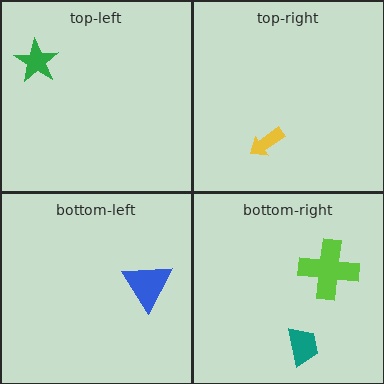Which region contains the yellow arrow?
The top-right region.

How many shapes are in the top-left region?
1.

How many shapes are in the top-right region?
1.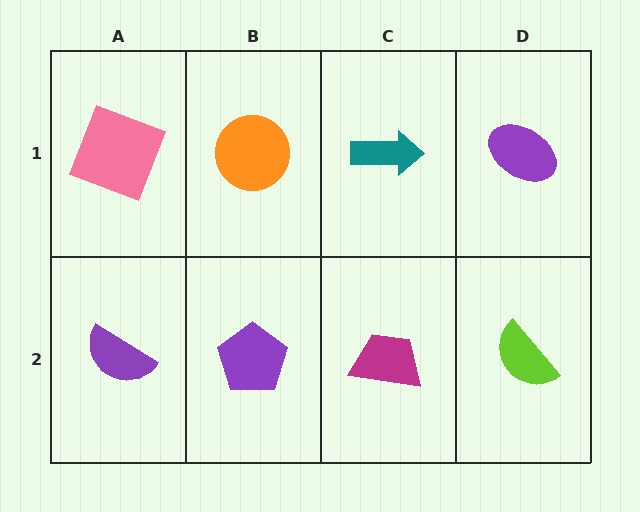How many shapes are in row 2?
4 shapes.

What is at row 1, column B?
An orange circle.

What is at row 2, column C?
A magenta trapezoid.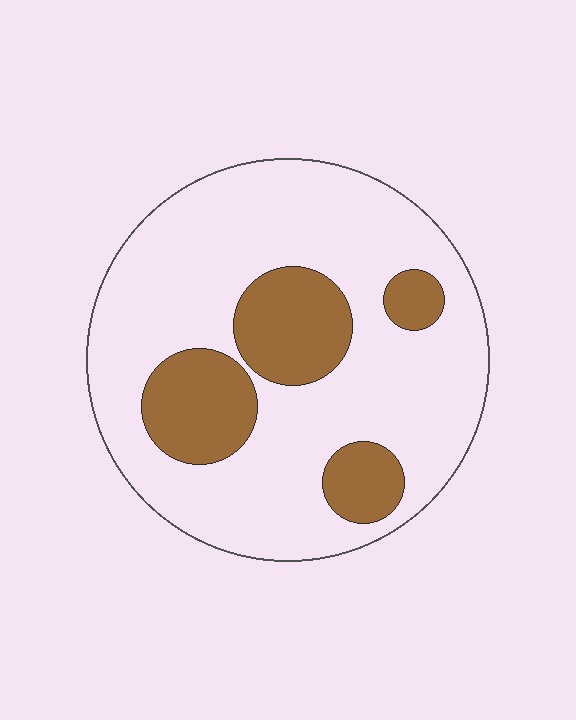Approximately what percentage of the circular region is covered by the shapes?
Approximately 25%.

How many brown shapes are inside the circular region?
4.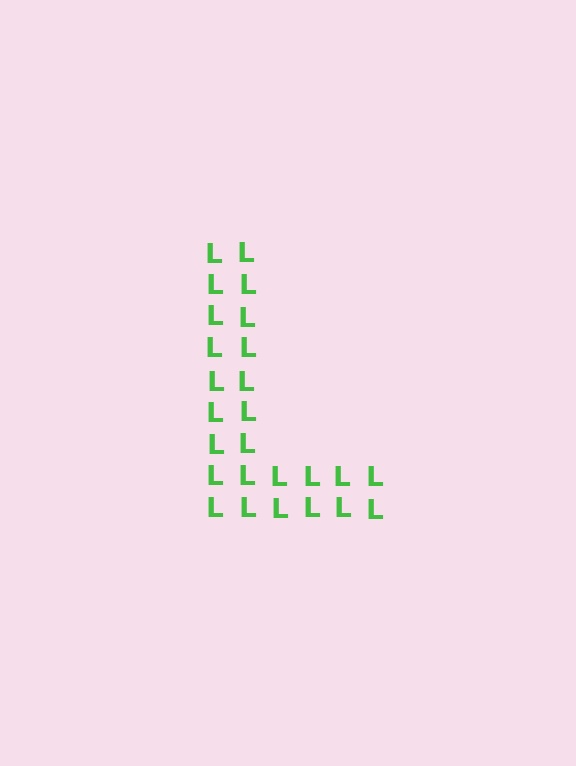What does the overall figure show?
The overall figure shows the letter L.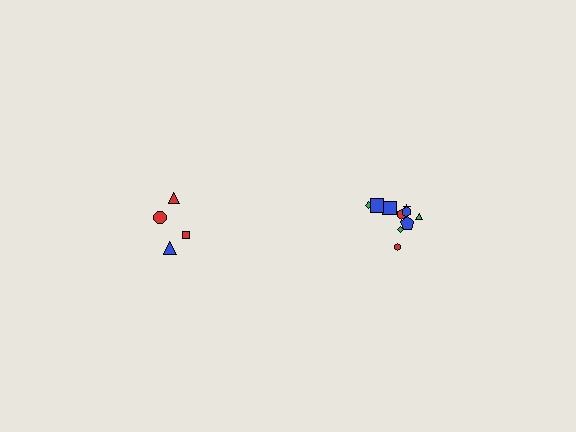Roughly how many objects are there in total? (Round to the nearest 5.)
Roughly 15 objects in total.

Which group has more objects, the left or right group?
The right group.